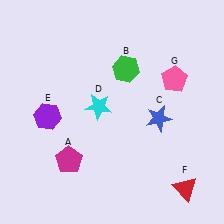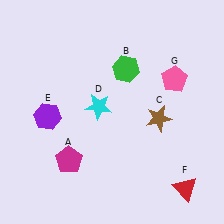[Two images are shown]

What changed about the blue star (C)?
In Image 1, C is blue. In Image 2, it changed to brown.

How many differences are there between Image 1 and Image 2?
There is 1 difference between the two images.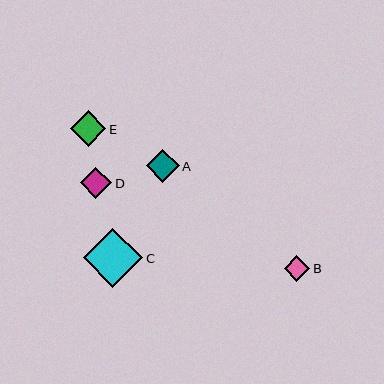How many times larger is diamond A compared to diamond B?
Diamond A is approximately 1.3 times the size of diamond B.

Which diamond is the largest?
Diamond C is the largest with a size of approximately 59 pixels.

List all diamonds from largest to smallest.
From largest to smallest: C, E, A, D, B.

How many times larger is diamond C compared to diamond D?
Diamond C is approximately 1.9 times the size of diamond D.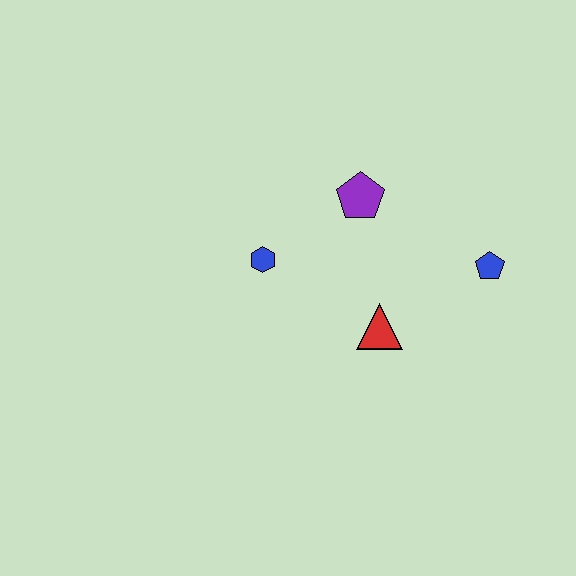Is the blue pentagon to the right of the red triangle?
Yes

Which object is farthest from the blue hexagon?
The blue pentagon is farthest from the blue hexagon.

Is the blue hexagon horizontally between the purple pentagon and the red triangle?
No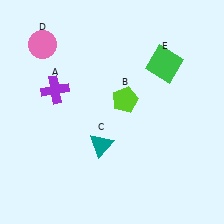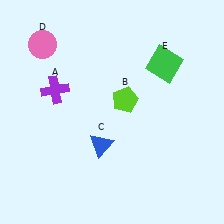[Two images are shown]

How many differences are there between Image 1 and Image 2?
There is 1 difference between the two images.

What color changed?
The triangle (C) changed from teal in Image 1 to blue in Image 2.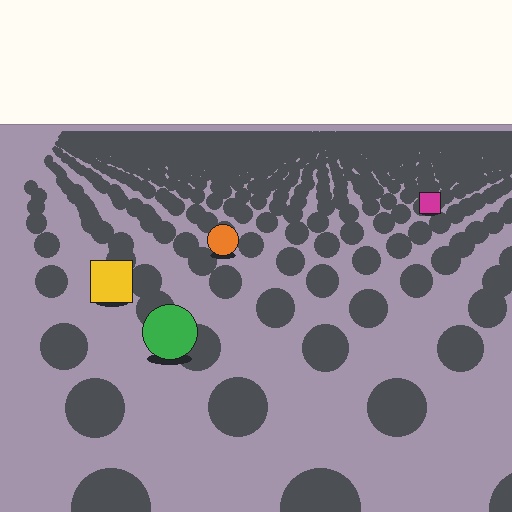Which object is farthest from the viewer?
The magenta square is farthest from the viewer. It appears smaller and the ground texture around it is denser.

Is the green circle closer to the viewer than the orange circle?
Yes. The green circle is closer — you can tell from the texture gradient: the ground texture is coarser near it.